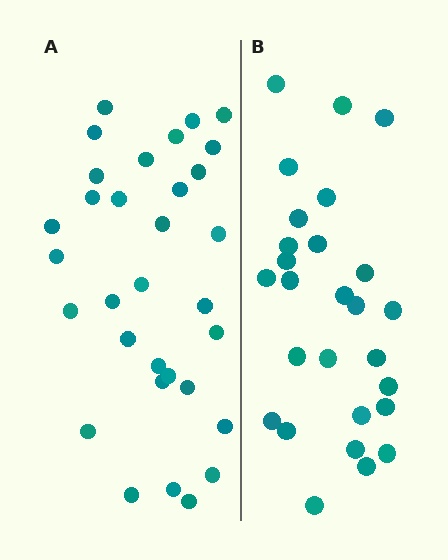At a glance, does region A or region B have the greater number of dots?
Region A (the left region) has more dots.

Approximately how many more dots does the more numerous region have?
Region A has about 5 more dots than region B.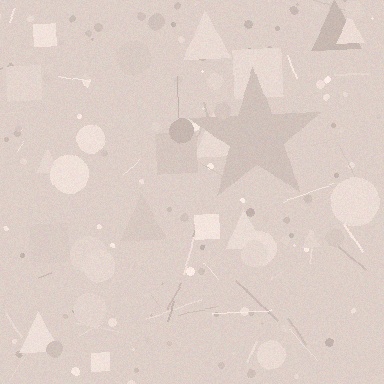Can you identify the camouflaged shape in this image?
The camouflaged shape is a star.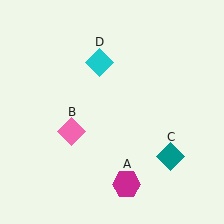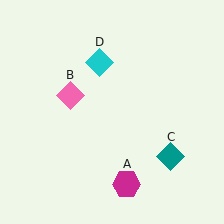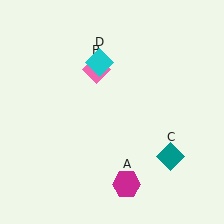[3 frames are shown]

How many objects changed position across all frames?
1 object changed position: pink diamond (object B).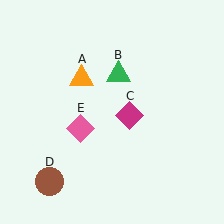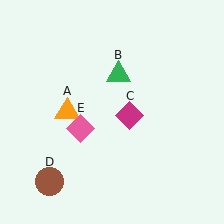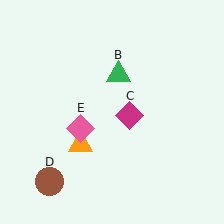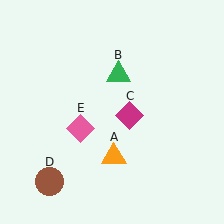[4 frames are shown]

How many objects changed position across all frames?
1 object changed position: orange triangle (object A).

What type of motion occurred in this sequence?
The orange triangle (object A) rotated counterclockwise around the center of the scene.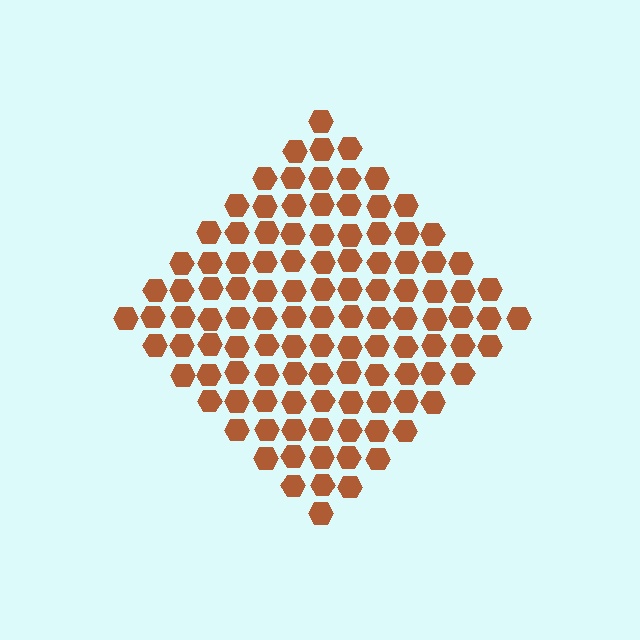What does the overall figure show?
The overall figure shows a diamond.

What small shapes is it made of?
It is made of small hexagons.